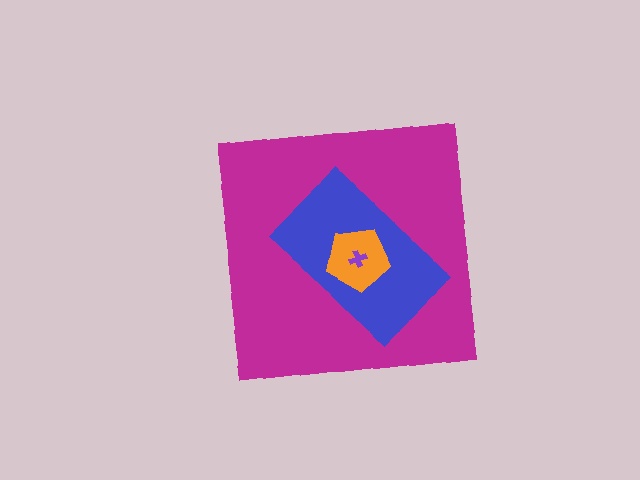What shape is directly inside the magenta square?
The blue rectangle.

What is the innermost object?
The purple cross.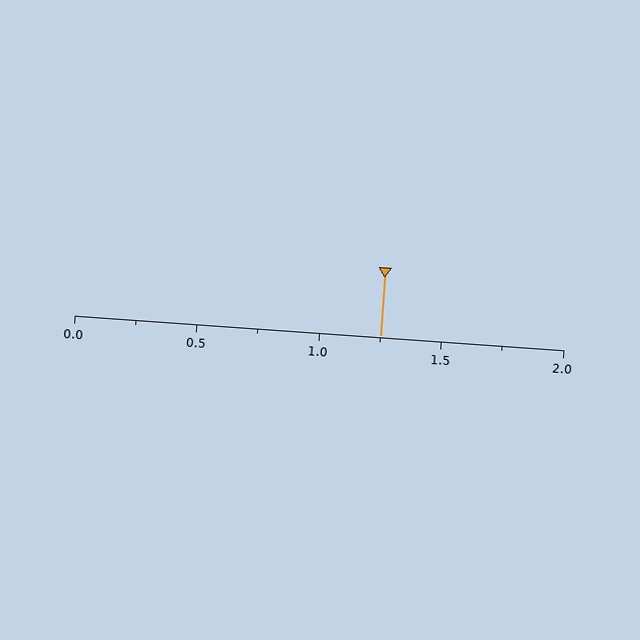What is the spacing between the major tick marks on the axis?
The major ticks are spaced 0.5 apart.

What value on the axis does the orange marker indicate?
The marker indicates approximately 1.25.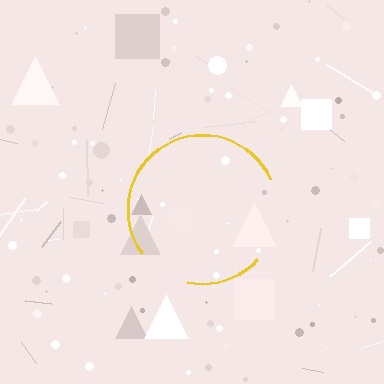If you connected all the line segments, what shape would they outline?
They would outline a circle.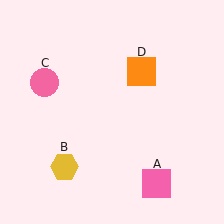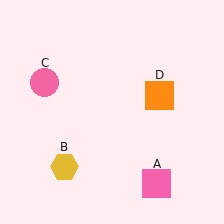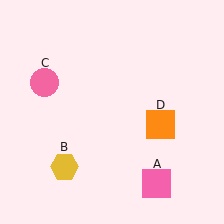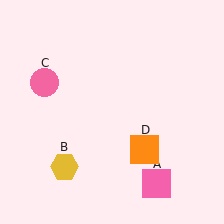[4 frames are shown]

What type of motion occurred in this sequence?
The orange square (object D) rotated clockwise around the center of the scene.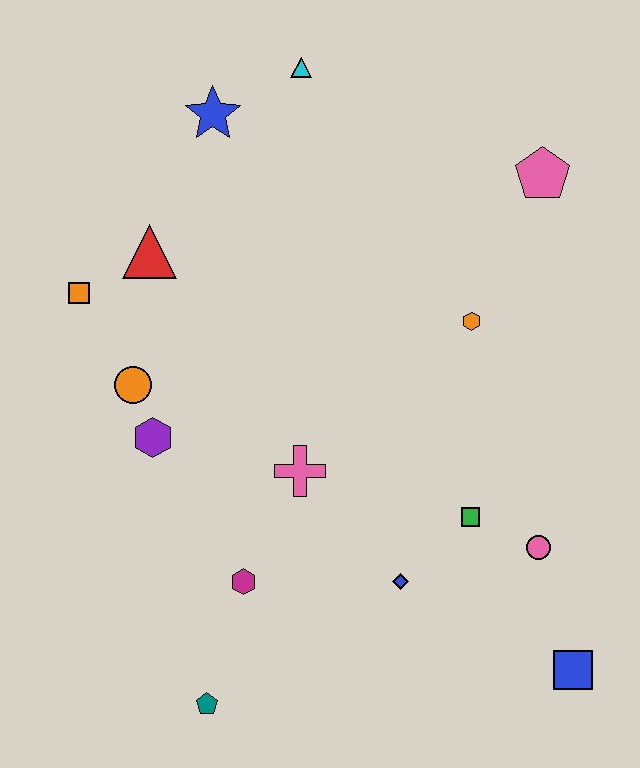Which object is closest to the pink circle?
The green square is closest to the pink circle.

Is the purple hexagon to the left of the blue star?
Yes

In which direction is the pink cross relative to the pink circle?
The pink cross is to the left of the pink circle.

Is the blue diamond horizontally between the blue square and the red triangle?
Yes